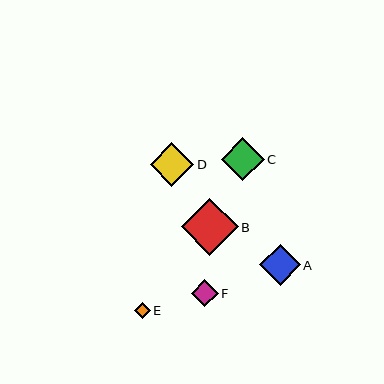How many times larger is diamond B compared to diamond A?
Diamond B is approximately 1.4 times the size of diamond A.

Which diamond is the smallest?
Diamond E is the smallest with a size of approximately 16 pixels.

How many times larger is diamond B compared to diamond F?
Diamond B is approximately 2.1 times the size of diamond F.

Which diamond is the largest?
Diamond B is the largest with a size of approximately 57 pixels.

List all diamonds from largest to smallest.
From largest to smallest: B, D, C, A, F, E.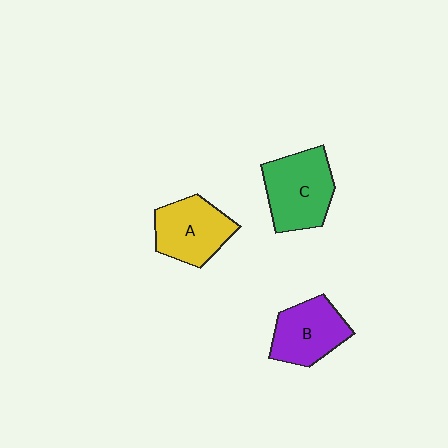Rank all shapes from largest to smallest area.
From largest to smallest: C (green), A (yellow), B (purple).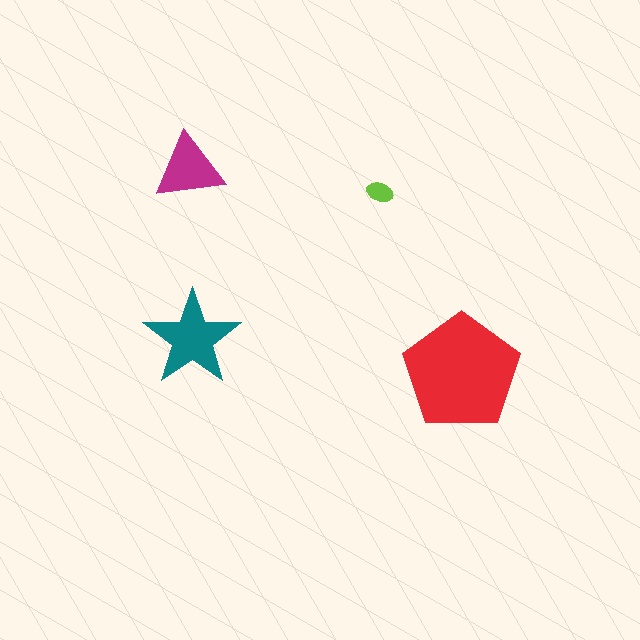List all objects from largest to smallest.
The red pentagon, the teal star, the magenta triangle, the lime ellipse.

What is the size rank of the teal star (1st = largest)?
2nd.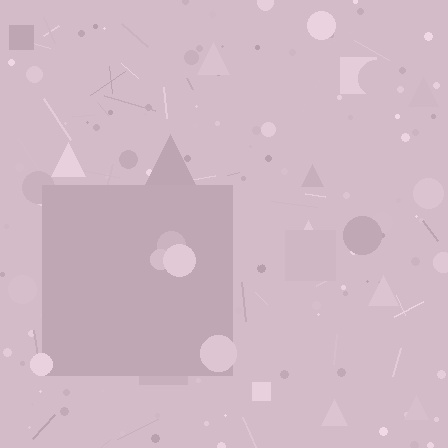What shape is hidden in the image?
A square is hidden in the image.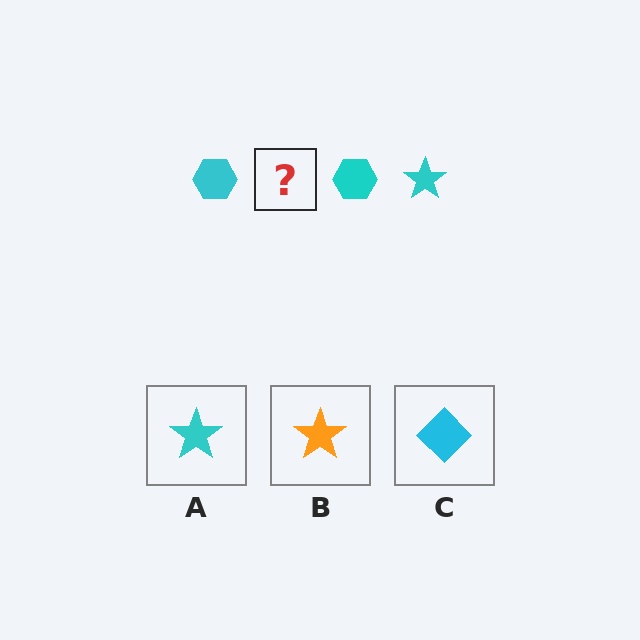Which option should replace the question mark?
Option A.